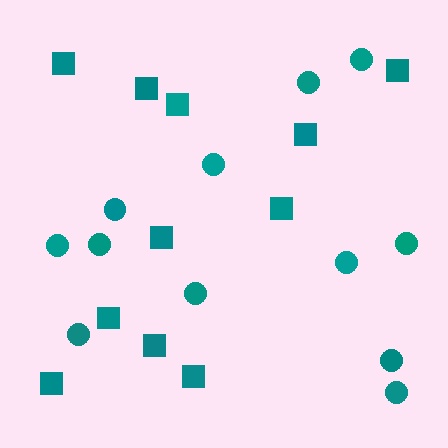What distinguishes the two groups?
There are 2 groups: one group of squares (11) and one group of circles (12).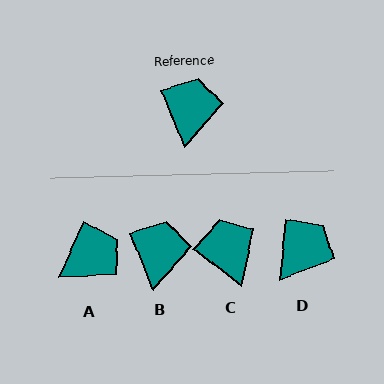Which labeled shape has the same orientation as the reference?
B.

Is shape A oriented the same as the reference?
No, it is off by about 46 degrees.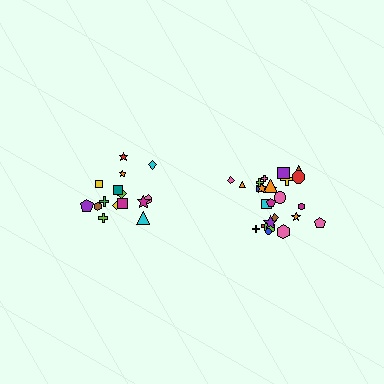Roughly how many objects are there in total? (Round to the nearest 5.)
Roughly 40 objects in total.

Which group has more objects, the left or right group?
The right group.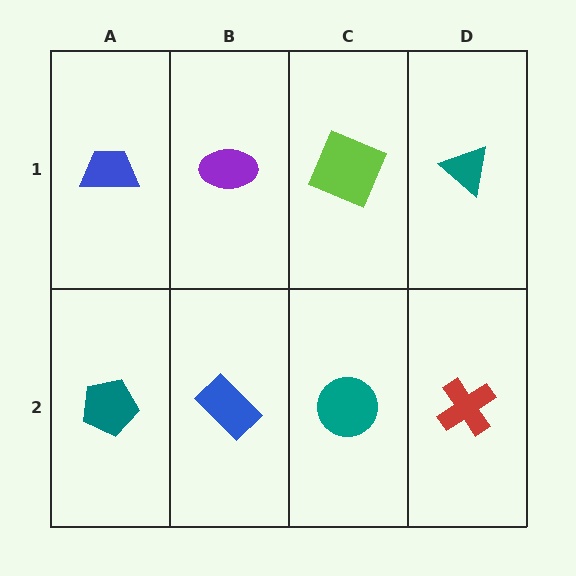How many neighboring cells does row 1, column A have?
2.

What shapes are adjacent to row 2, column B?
A purple ellipse (row 1, column B), a teal pentagon (row 2, column A), a teal circle (row 2, column C).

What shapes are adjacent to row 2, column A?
A blue trapezoid (row 1, column A), a blue rectangle (row 2, column B).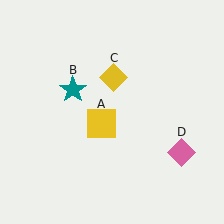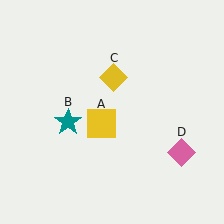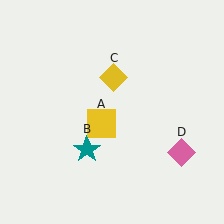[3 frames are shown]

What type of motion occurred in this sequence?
The teal star (object B) rotated counterclockwise around the center of the scene.